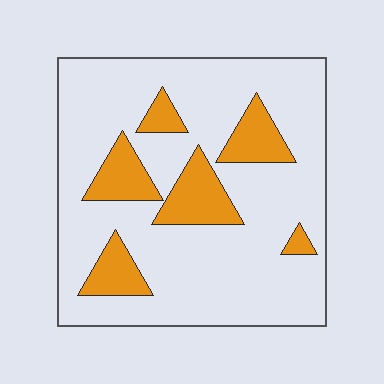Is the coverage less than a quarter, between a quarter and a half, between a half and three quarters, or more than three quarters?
Less than a quarter.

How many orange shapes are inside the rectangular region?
6.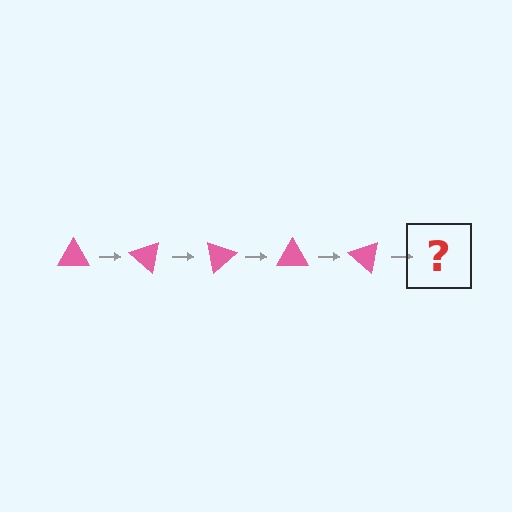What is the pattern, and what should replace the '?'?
The pattern is that the triangle rotates 40 degrees each step. The '?' should be a pink triangle rotated 200 degrees.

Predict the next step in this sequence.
The next step is a pink triangle rotated 200 degrees.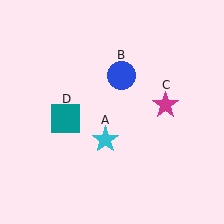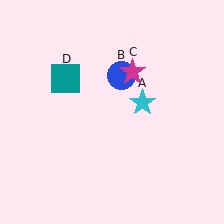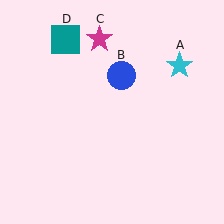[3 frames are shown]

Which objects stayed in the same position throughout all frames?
Blue circle (object B) remained stationary.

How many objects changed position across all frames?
3 objects changed position: cyan star (object A), magenta star (object C), teal square (object D).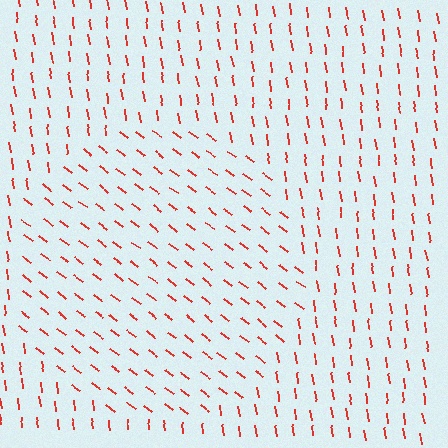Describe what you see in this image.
The image is filled with small red line segments. A circle region in the image has lines oriented differently from the surrounding lines, creating a visible texture boundary.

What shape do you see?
I see a circle.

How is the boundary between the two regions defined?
The boundary is defined purely by a change in line orientation (approximately 45 degrees difference). All lines are the same color and thickness.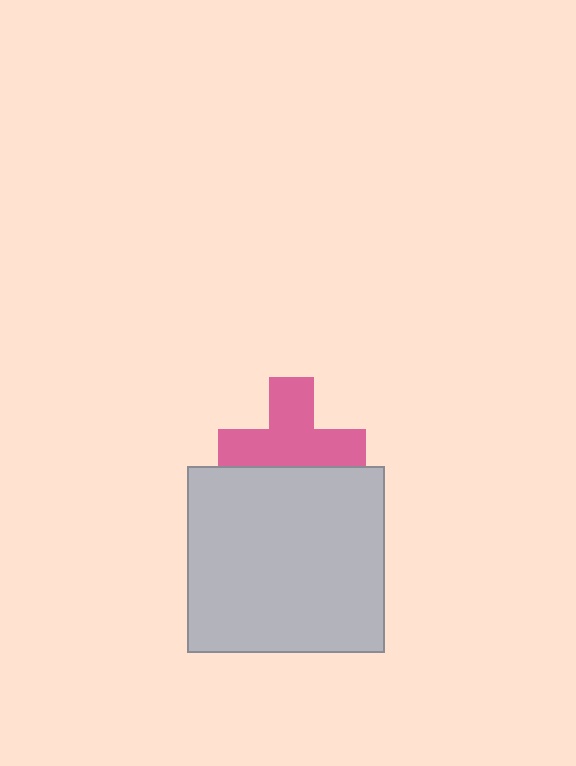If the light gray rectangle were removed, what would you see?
You would see the complete pink cross.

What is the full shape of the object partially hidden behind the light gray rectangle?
The partially hidden object is a pink cross.